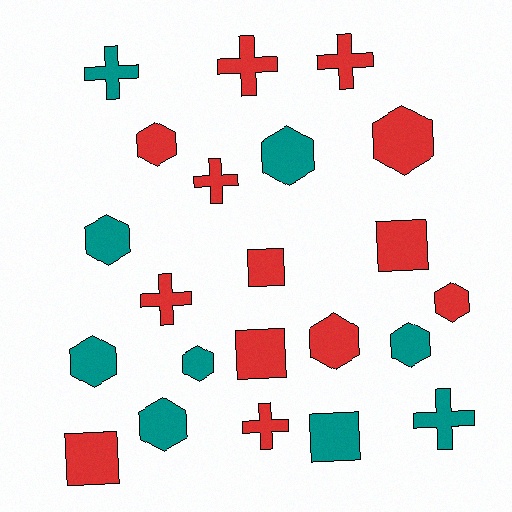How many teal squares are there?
There is 1 teal square.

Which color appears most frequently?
Red, with 13 objects.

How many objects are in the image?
There are 22 objects.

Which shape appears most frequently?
Hexagon, with 10 objects.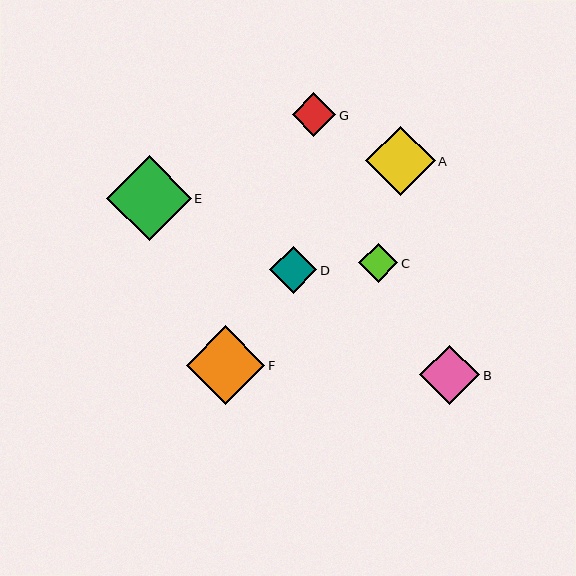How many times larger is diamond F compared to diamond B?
Diamond F is approximately 1.3 times the size of diamond B.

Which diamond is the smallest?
Diamond C is the smallest with a size of approximately 39 pixels.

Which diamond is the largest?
Diamond E is the largest with a size of approximately 85 pixels.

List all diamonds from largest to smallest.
From largest to smallest: E, F, A, B, D, G, C.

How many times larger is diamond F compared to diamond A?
Diamond F is approximately 1.1 times the size of diamond A.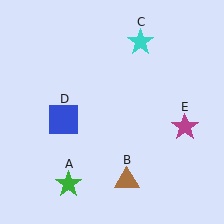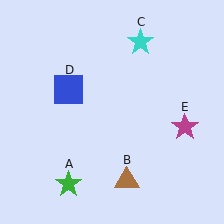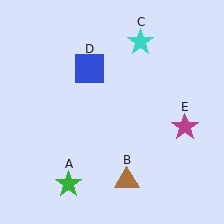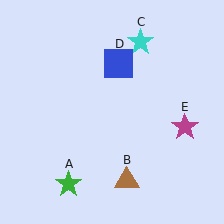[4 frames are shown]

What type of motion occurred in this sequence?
The blue square (object D) rotated clockwise around the center of the scene.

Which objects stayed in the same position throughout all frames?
Green star (object A) and brown triangle (object B) and cyan star (object C) and magenta star (object E) remained stationary.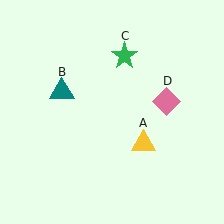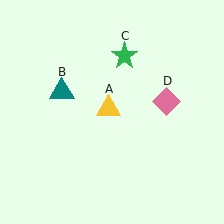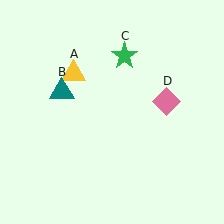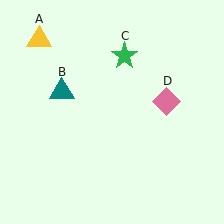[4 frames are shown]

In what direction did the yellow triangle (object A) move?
The yellow triangle (object A) moved up and to the left.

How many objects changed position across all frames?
1 object changed position: yellow triangle (object A).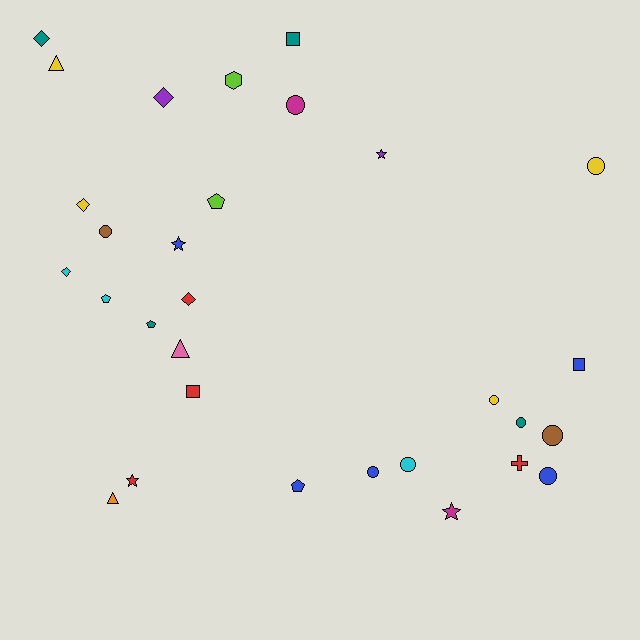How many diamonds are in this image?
There are 5 diamonds.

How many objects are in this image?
There are 30 objects.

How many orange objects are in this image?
There is 1 orange object.